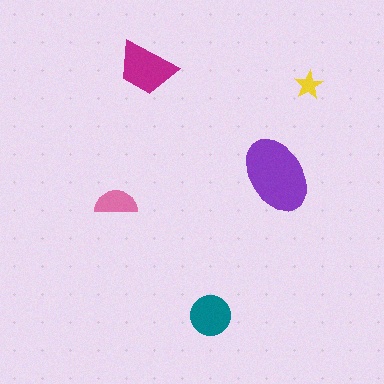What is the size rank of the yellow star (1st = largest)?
5th.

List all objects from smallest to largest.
The yellow star, the pink semicircle, the teal circle, the magenta trapezoid, the purple ellipse.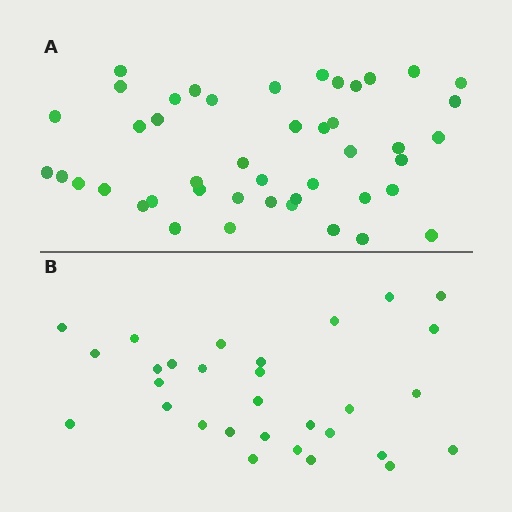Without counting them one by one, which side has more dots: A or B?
Region A (the top region) has more dots.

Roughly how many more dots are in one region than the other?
Region A has approximately 15 more dots than region B.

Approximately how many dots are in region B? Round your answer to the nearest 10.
About 30 dots.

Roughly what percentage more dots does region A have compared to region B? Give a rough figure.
About 50% more.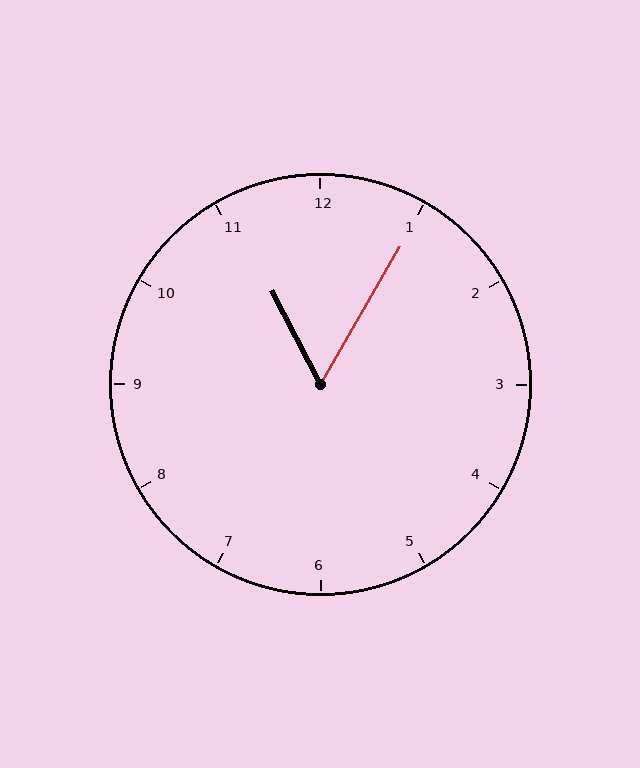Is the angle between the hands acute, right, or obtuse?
It is acute.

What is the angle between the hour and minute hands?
Approximately 58 degrees.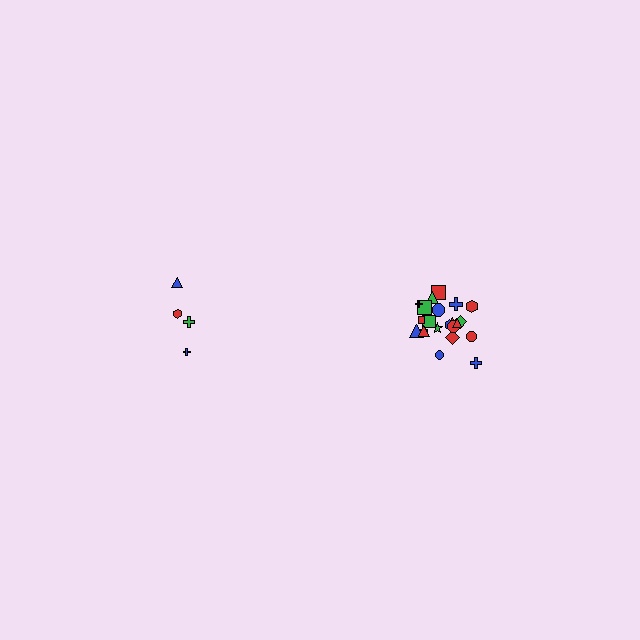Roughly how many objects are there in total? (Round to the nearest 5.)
Roughly 25 objects in total.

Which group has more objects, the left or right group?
The right group.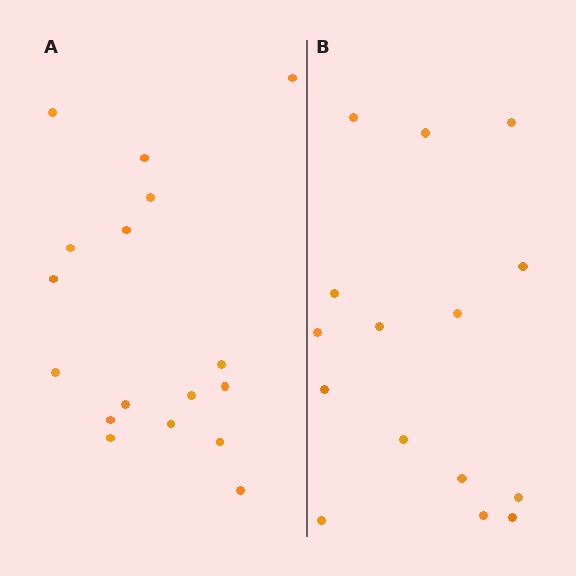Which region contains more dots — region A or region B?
Region A (the left region) has more dots.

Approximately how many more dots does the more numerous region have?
Region A has just a few more — roughly 2 or 3 more dots than region B.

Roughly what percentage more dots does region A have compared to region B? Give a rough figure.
About 15% more.